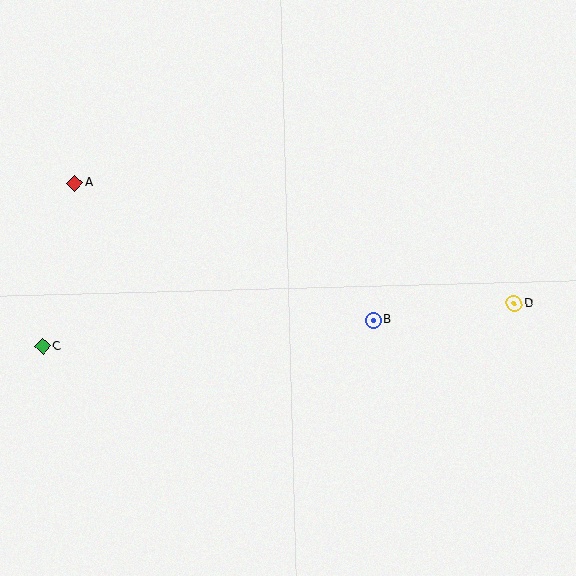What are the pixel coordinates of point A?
Point A is at (75, 183).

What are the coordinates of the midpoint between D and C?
The midpoint between D and C is at (278, 325).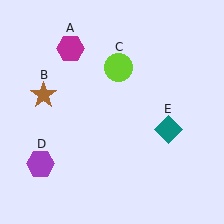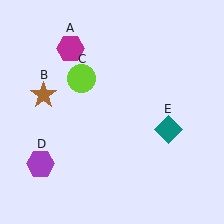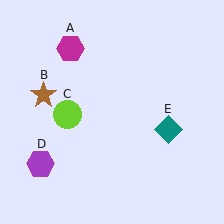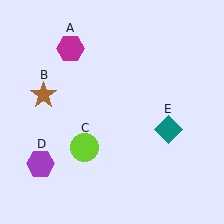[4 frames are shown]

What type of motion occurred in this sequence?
The lime circle (object C) rotated counterclockwise around the center of the scene.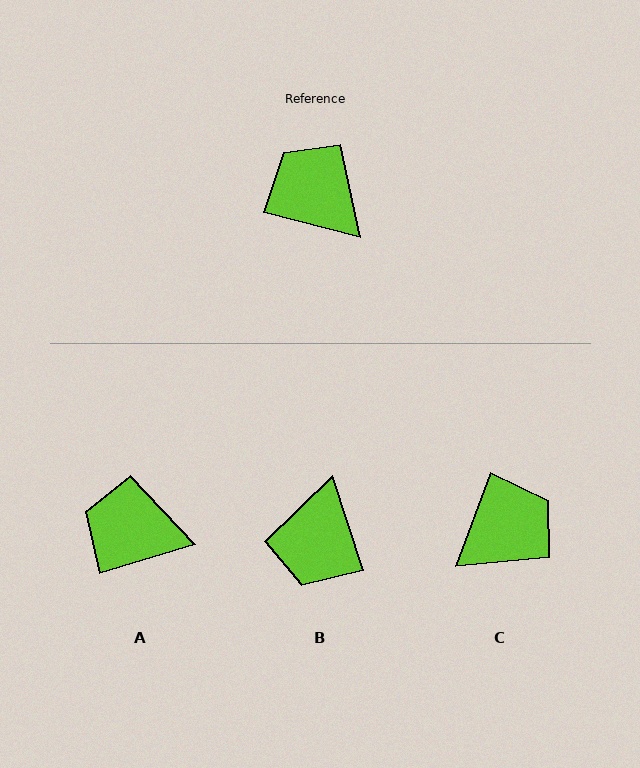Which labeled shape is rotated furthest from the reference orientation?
B, about 122 degrees away.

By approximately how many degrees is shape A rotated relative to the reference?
Approximately 31 degrees counter-clockwise.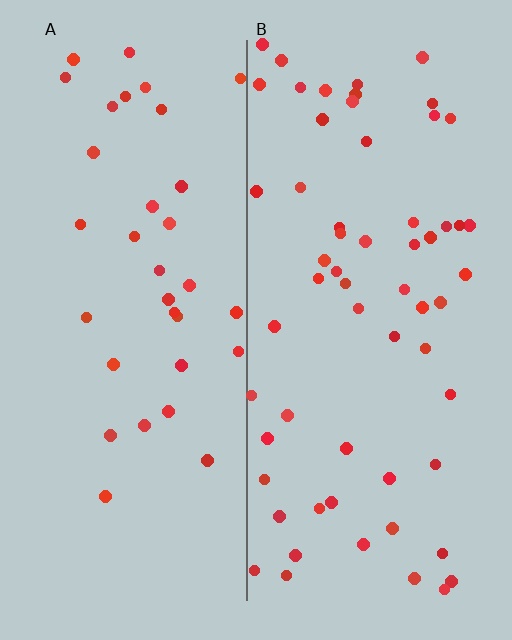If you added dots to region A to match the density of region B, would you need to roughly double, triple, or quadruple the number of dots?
Approximately double.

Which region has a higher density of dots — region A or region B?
B (the right).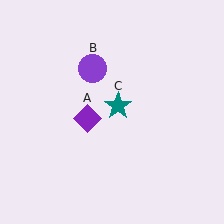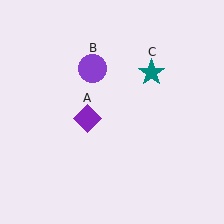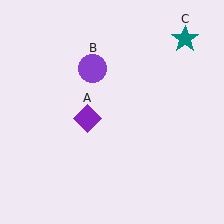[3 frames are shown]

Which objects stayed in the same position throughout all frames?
Purple diamond (object A) and purple circle (object B) remained stationary.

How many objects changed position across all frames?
1 object changed position: teal star (object C).